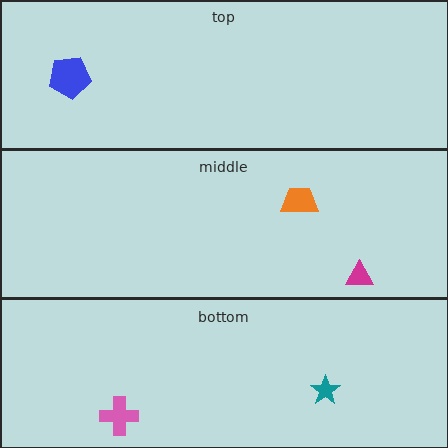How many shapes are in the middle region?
2.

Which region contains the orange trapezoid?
The middle region.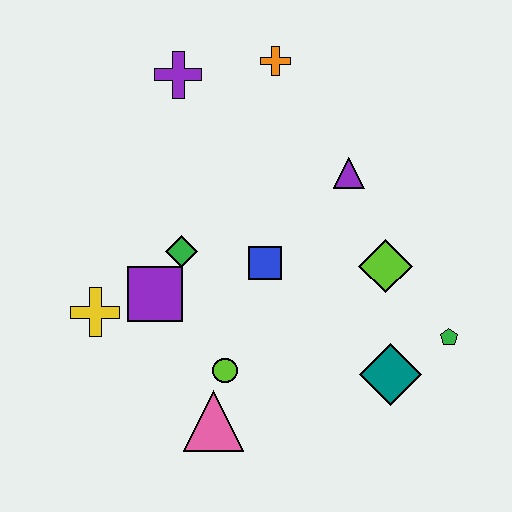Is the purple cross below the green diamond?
No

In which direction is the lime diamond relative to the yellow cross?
The lime diamond is to the right of the yellow cross.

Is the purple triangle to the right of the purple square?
Yes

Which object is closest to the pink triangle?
The lime circle is closest to the pink triangle.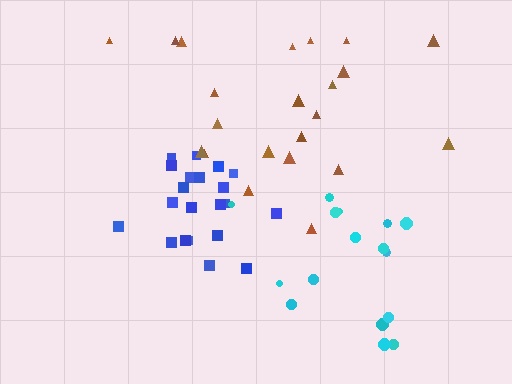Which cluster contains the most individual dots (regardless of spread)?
Brown (22).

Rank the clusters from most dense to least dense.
blue, cyan, brown.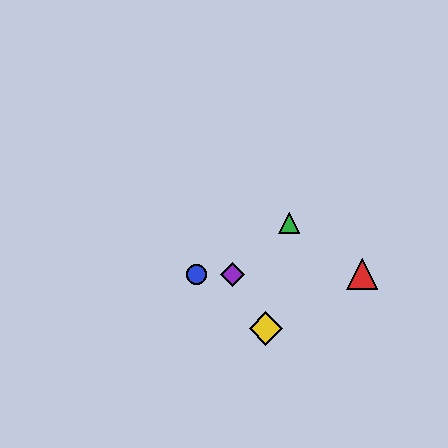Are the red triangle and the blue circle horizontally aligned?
Yes, both are at y≈274.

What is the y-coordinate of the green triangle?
The green triangle is at y≈223.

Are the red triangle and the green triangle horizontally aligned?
No, the red triangle is at y≈274 and the green triangle is at y≈223.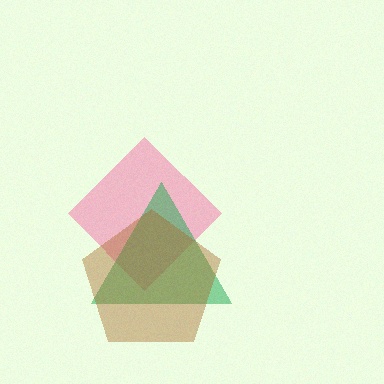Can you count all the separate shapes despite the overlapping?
Yes, there are 3 separate shapes.